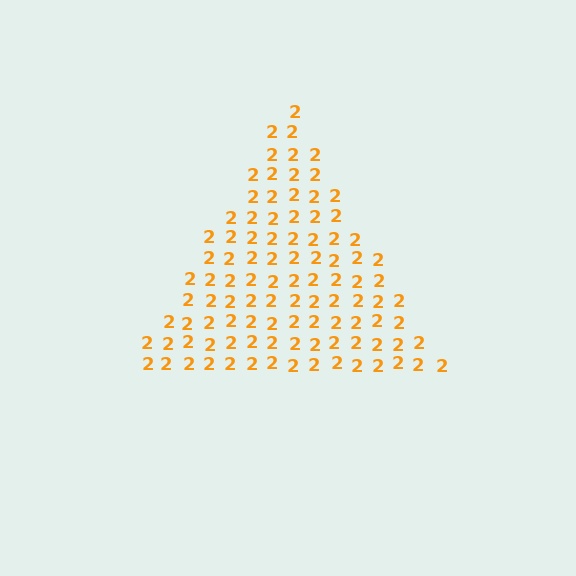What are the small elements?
The small elements are digit 2's.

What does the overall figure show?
The overall figure shows a triangle.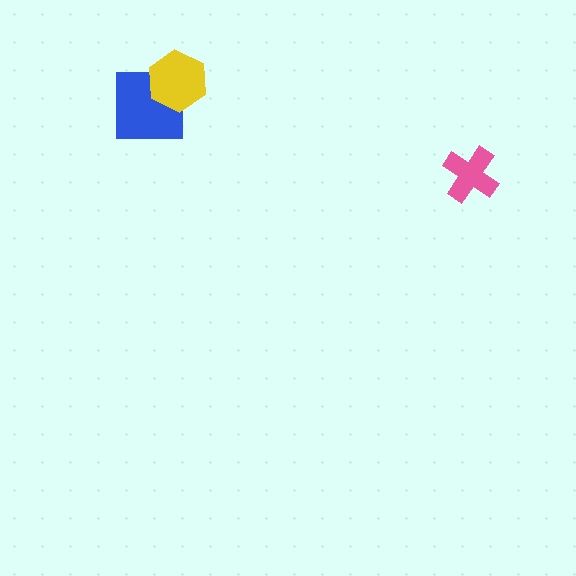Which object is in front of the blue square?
The yellow hexagon is in front of the blue square.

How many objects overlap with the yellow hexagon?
1 object overlaps with the yellow hexagon.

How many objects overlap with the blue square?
1 object overlaps with the blue square.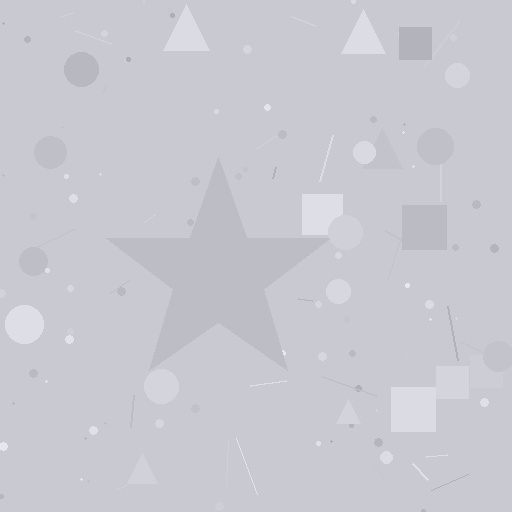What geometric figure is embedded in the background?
A star is embedded in the background.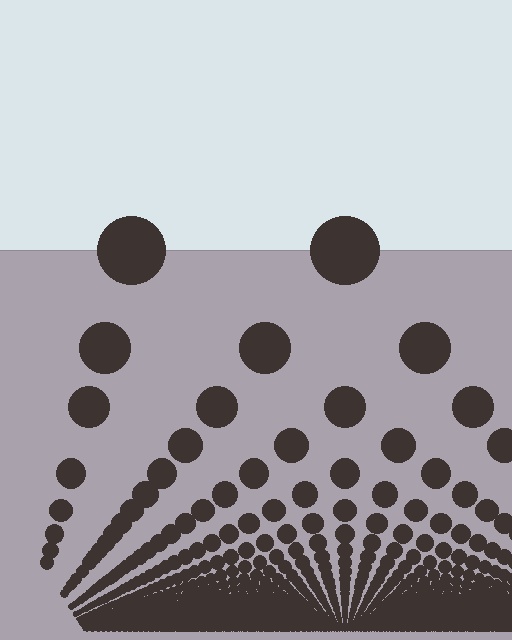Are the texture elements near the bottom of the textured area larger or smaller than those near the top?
Smaller. The gradient is inverted — elements near the bottom are smaller and denser.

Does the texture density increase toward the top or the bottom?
Density increases toward the bottom.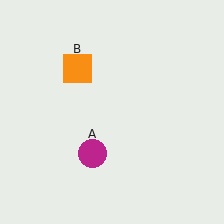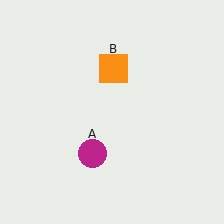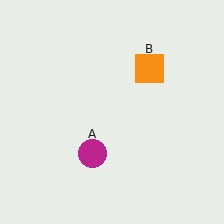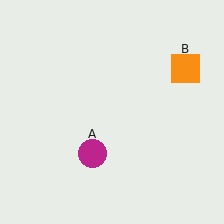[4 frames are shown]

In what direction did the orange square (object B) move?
The orange square (object B) moved right.